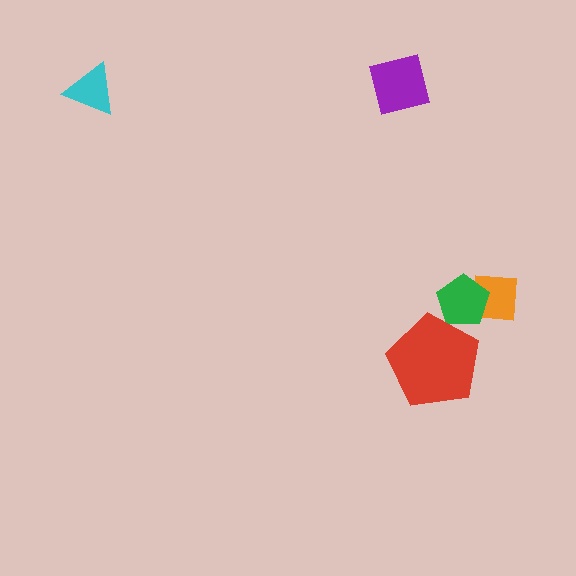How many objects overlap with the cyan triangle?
0 objects overlap with the cyan triangle.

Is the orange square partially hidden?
Yes, it is partially covered by another shape.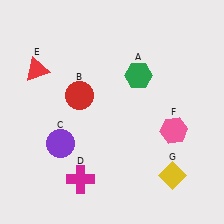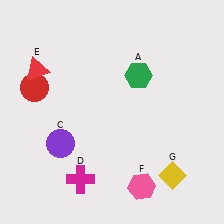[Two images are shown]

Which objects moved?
The objects that moved are: the red circle (B), the pink hexagon (F).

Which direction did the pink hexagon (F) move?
The pink hexagon (F) moved down.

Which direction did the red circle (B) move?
The red circle (B) moved left.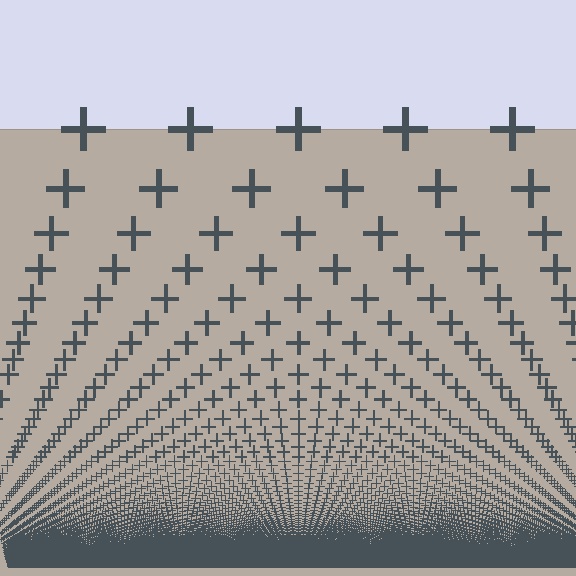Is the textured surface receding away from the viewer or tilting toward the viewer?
The surface appears to tilt toward the viewer. Texture elements get larger and sparser toward the top.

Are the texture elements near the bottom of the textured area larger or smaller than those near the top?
Smaller. The gradient is inverted — elements near the bottom are smaller and denser.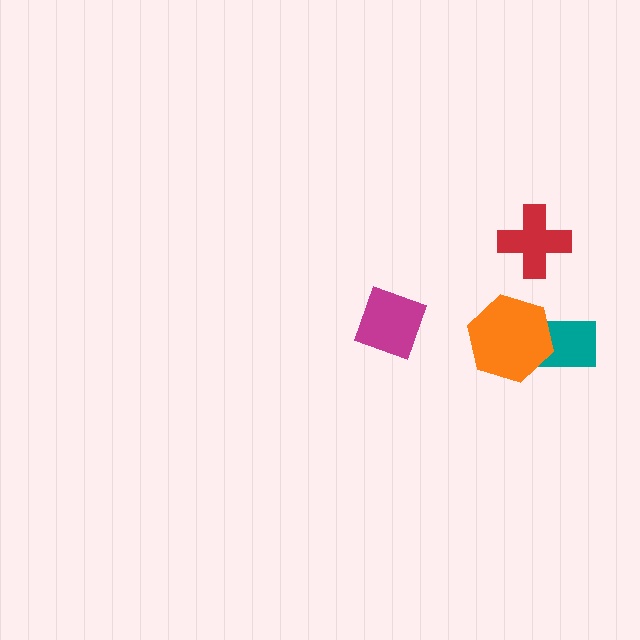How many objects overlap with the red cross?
0 objects overlap with the red cross.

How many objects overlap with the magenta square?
0 objects overlap with the magenta square.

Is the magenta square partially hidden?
No, no other shape covers it.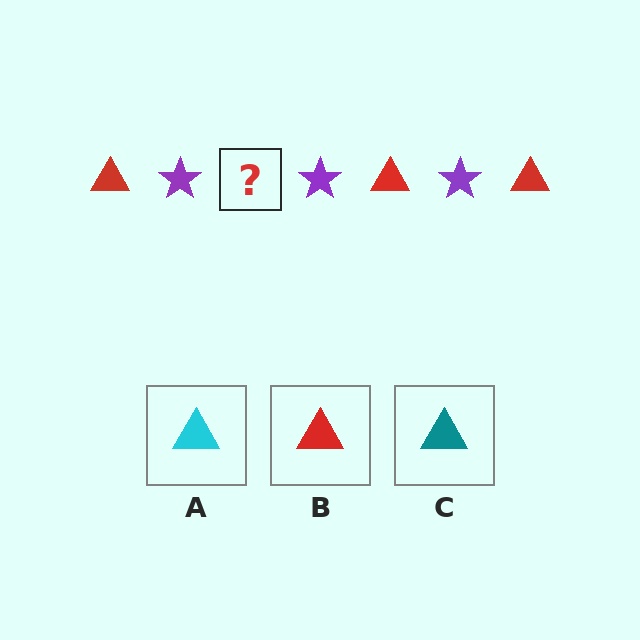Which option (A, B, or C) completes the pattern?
B.